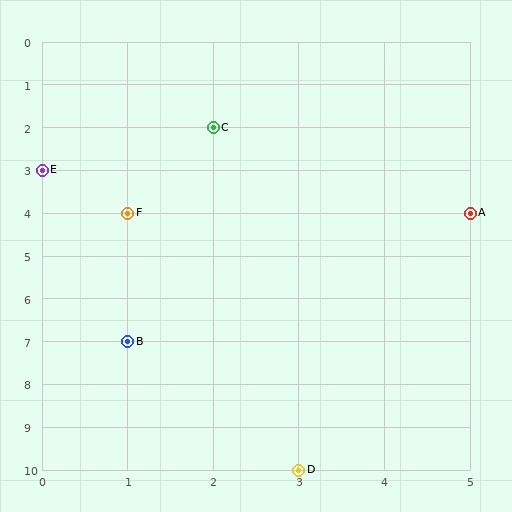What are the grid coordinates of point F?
Point F is at grid coordinates (1, 4).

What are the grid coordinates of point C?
Point C is at grid coordinates (2, 2).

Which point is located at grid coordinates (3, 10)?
Point D is at (3, 10).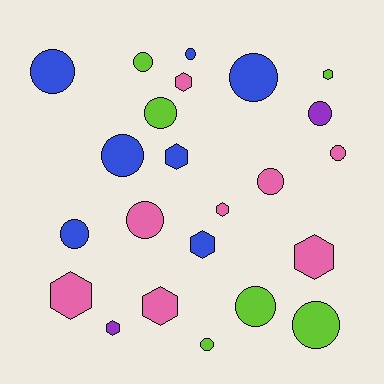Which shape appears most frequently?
Circle, with 14 objects.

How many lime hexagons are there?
There is 1 lime hexagon.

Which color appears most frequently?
Pink, with 8 objects.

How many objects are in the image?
There are 23 objects.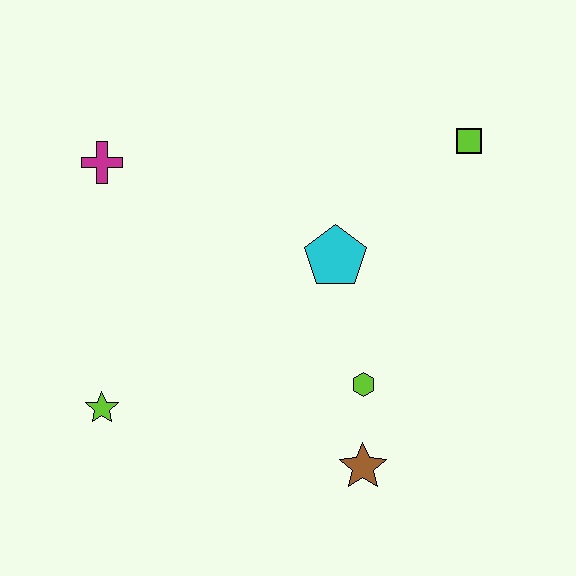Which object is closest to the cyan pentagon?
The lime hexagon is closest to the cyan pentagon.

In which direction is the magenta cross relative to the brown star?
The magenta cross is above the brown star.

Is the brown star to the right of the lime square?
No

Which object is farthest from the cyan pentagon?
The lime star is farthest from the cyan pentagon.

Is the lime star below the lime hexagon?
Yes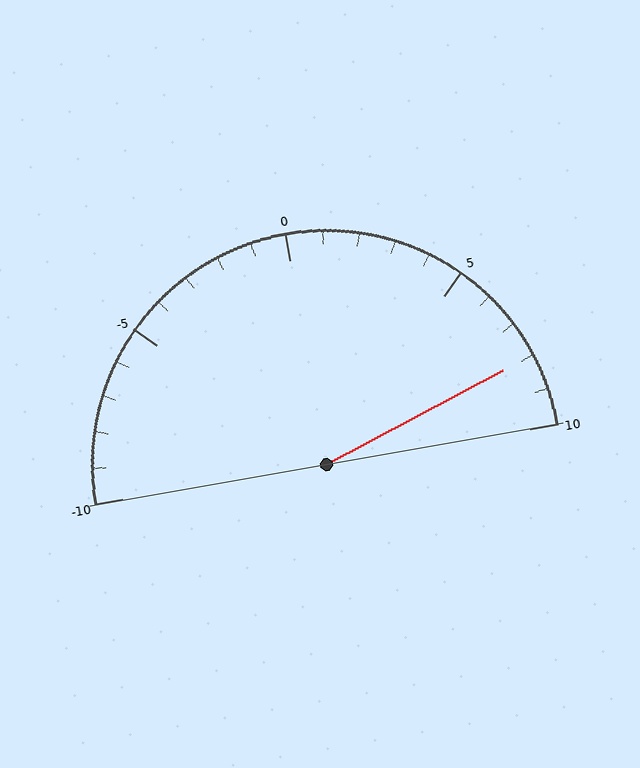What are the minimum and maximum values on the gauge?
The gauge ranges from -10 to 10.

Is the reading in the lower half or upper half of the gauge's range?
The reading is in the upper half of the range (-10 to 10).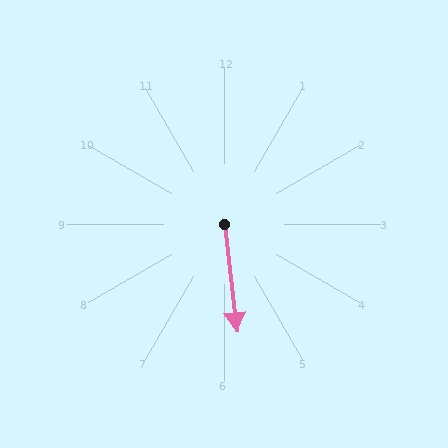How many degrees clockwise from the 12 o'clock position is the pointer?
Approximately 173 degrees.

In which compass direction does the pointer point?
South.